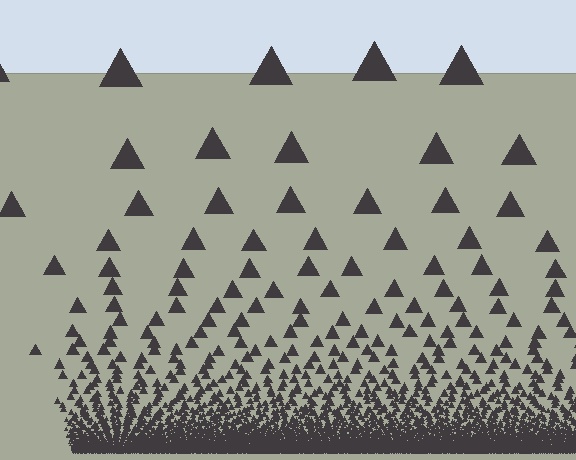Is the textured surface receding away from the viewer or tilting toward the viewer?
The surface appears to tilt toward the viewer. Texture elements get larger and sparser toward the top.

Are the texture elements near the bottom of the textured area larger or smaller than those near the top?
Smaller. The gradient is inverted — elements near the bottom are smaller and denser.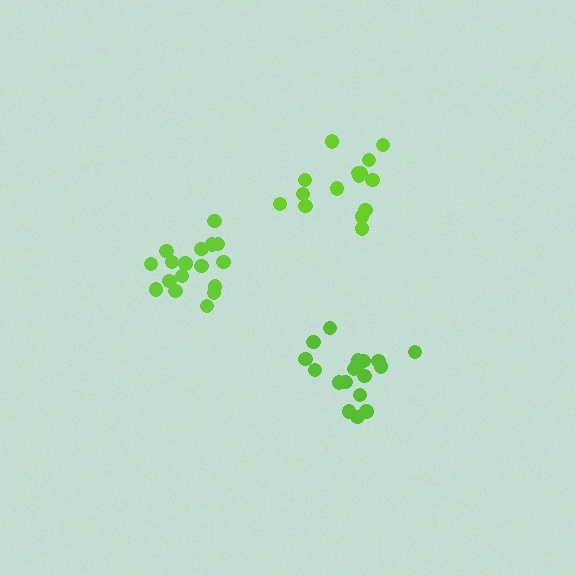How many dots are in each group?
Group 1: 18 dots, Group 2: 15 dots, Group 3: 17 dots (50 total).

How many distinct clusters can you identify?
There are 3 distinct clusters.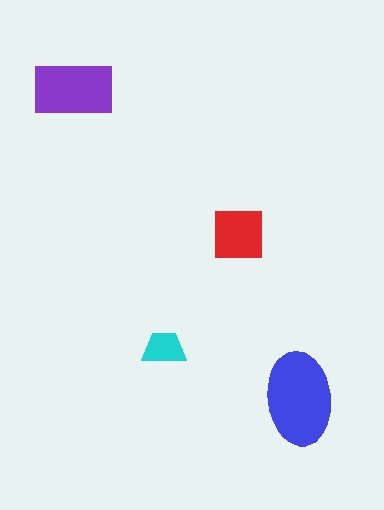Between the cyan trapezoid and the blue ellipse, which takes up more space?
The blue ellipse.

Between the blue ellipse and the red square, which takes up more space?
The blue ellipse.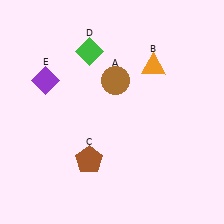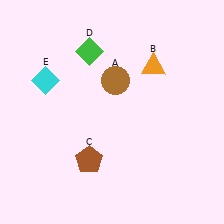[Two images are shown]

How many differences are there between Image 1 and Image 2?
There is 1 difference between the two images.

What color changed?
The diamond (E) changed from purple in Image 1 to cyan in Image 2.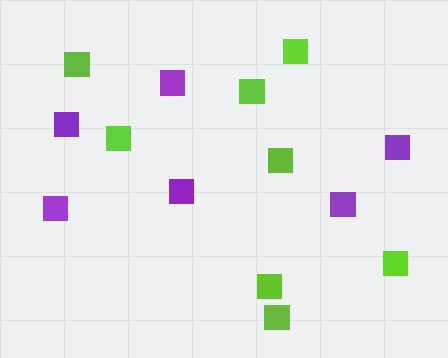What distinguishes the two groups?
There are 2 groups: one group of lime squares (8) and one group of purple squares (6).